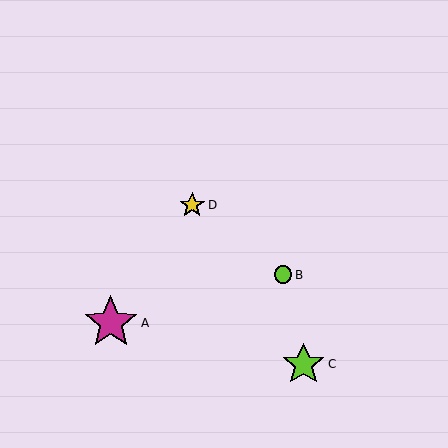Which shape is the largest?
The magenta star (labeled A) is the largest.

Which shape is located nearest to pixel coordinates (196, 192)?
The yellow star (labeled D) at (192, 205) is nearest to that location.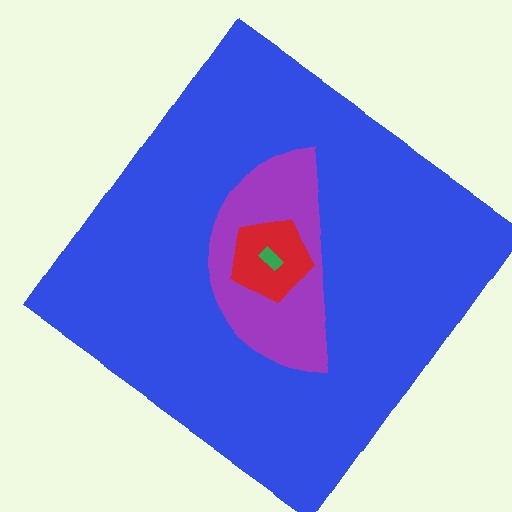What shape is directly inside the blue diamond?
The purple semicircle.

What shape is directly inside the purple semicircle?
The red pentagon.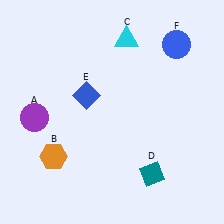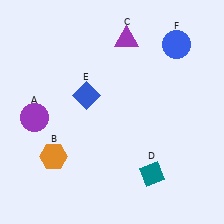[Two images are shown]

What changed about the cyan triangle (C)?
In Image 1, C is cyan. In Image 2, it changed to purple.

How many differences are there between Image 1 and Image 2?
There is 1 difference between the two images.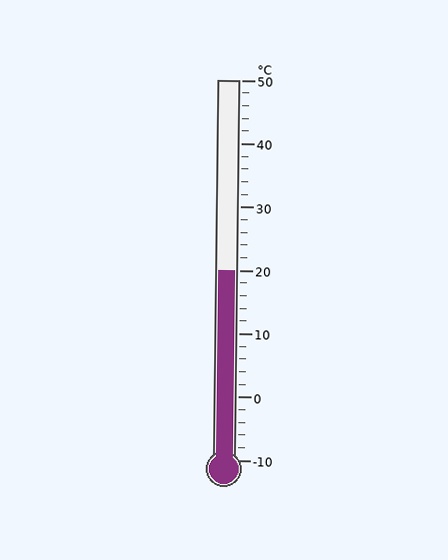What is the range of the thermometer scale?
The thermometer scale ranges from -10°C to 50°C.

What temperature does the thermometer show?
The thermometer shows approximately 20°C.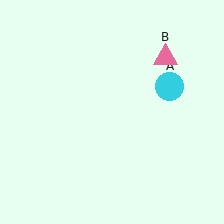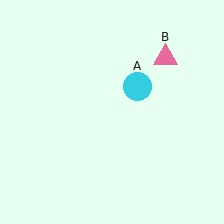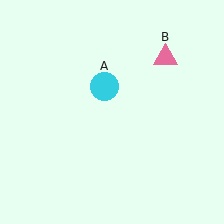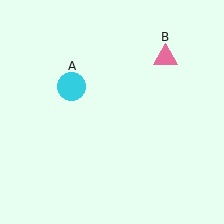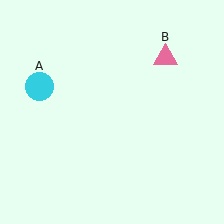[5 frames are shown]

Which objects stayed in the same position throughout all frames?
Pink triangle (object B) remained stationary.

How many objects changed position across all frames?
1 object changed position: cyan circle (object A).